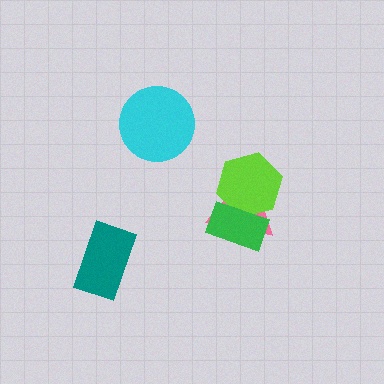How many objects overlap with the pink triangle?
2 objects overlap with the pink triangle.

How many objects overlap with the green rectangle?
2 objects overlap with the green rectangle.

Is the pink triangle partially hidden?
Yes, it is partially covered by another shape.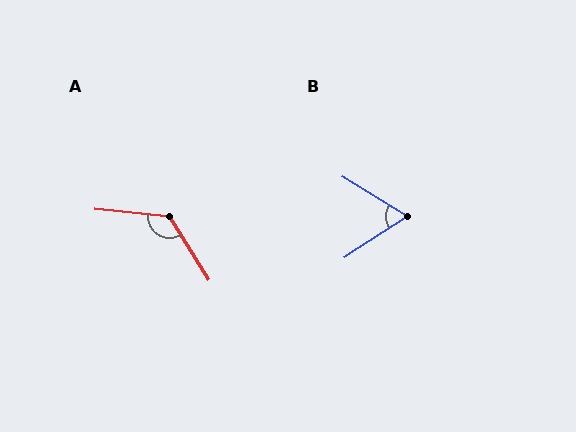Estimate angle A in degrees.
Approximately 128 degrees.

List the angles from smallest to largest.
B (64°), A (128°).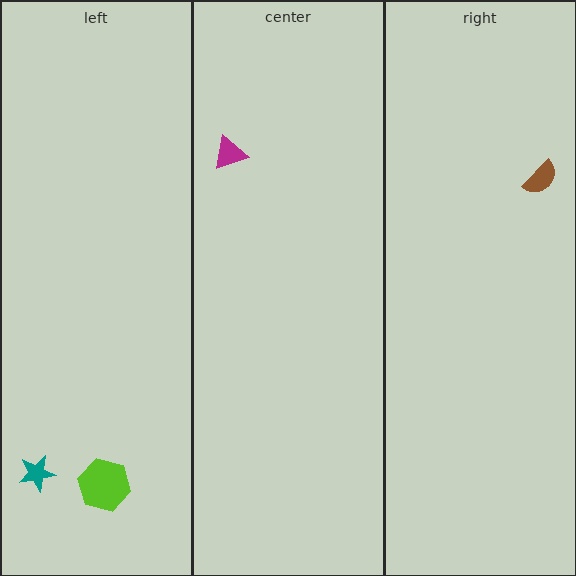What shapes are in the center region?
The magenta triangle.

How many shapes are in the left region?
2.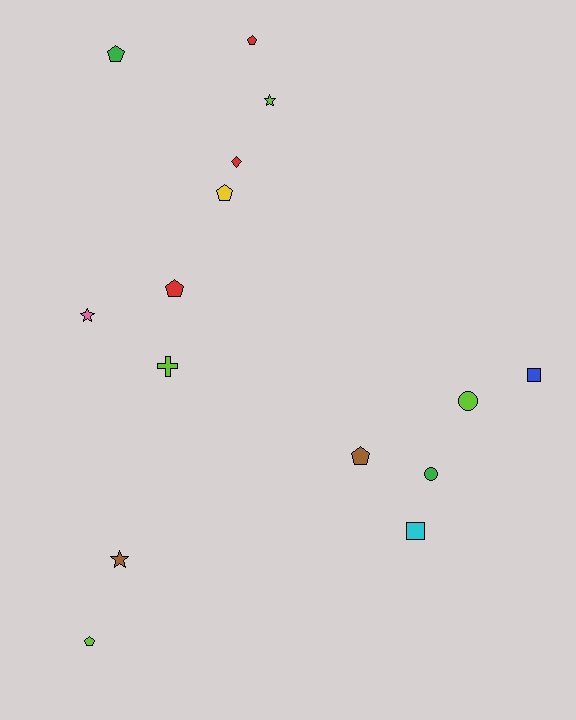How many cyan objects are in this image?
There is 1 cyan object.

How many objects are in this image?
There are 15 objects.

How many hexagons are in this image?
There are no hexagons.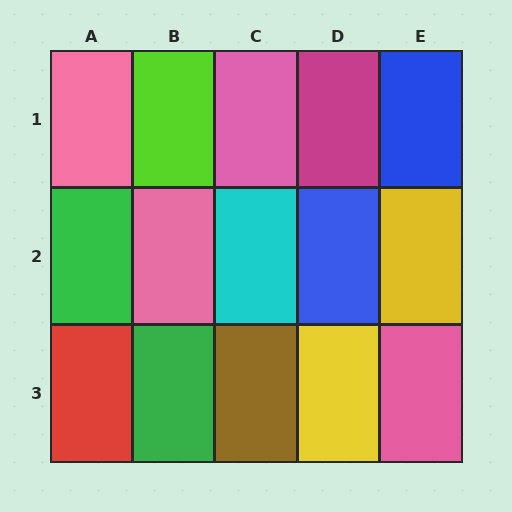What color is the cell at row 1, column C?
Pink.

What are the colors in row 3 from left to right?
Red, green, brown, yellow, pink.